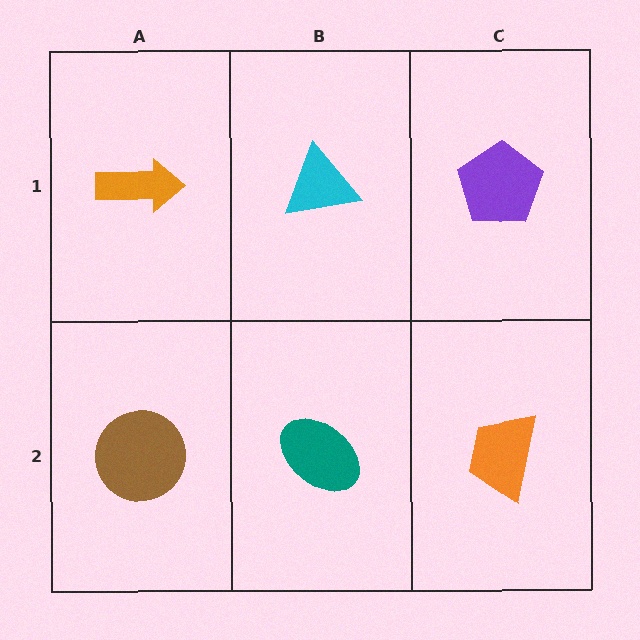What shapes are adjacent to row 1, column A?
A brown circle (row 2, column A), a cyan triangle (row 1, column B).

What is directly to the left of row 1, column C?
A cyan triangle.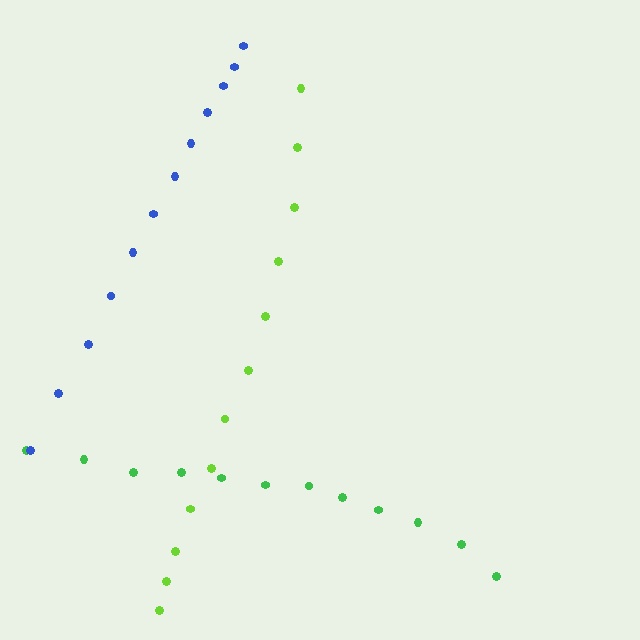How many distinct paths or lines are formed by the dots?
There are 3 distinct paths.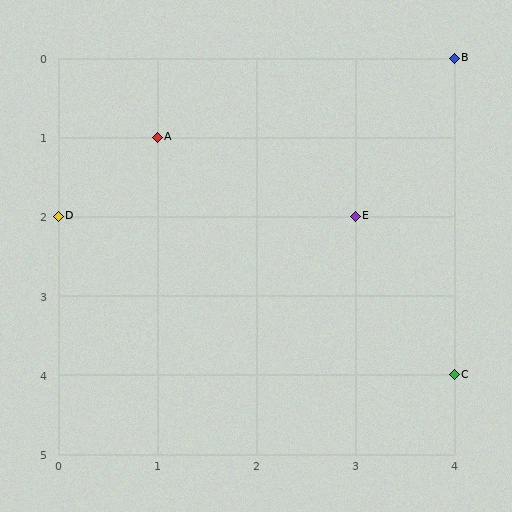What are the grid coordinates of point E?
Point E is at grid coordinates (3, 2).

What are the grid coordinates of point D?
Point D is at grid coordinates (0, 2).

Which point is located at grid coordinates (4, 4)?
Point C is at (4, 4).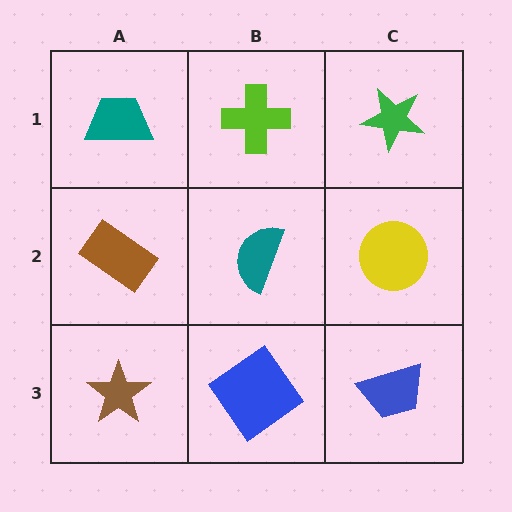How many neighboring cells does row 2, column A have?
3.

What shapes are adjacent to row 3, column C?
A yellow circle (row 2, column C), a blue diamond (row 3, column B).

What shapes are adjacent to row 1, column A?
A brown rectangle (row 2, column A), a lime cross (row 1, column B).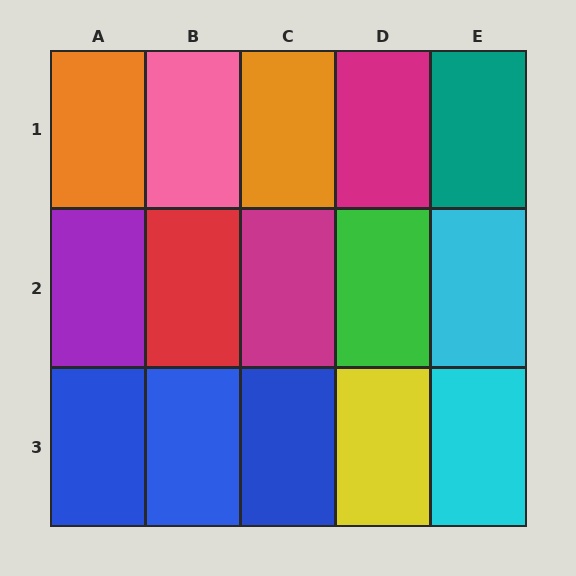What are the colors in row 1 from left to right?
Orange, pink, orange, magenta, teal.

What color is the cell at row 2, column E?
Cyan.